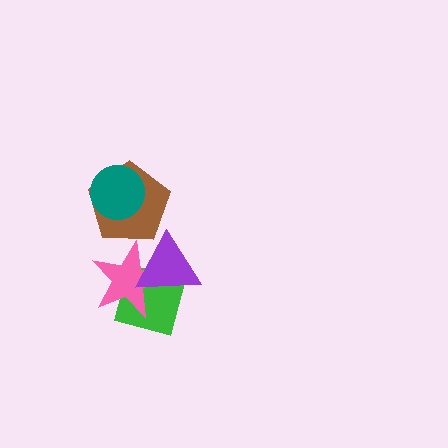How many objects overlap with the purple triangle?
2 objects overlap with the purple triangle.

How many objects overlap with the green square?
2 objects overlap with the green square.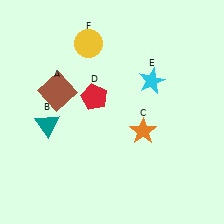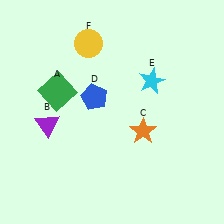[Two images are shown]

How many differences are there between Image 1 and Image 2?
There are 3 differences between the two images.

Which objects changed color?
A changed from brown to green. B changed from teal to purple. D changed from red to blue.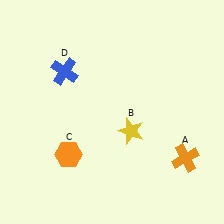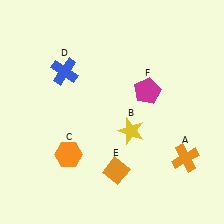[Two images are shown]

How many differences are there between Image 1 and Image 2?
There are 2 differences between the two images.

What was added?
An orange diamond (E), a magenta pentagon (F) were added in Image 2.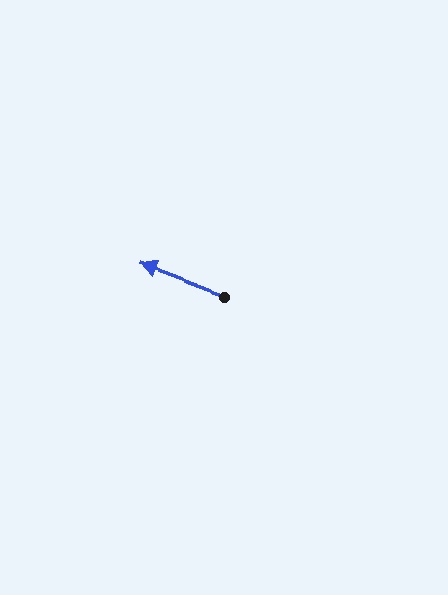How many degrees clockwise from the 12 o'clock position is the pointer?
Approximately 291 degrees.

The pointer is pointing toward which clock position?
Roughly 10 o'clock.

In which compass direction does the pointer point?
West.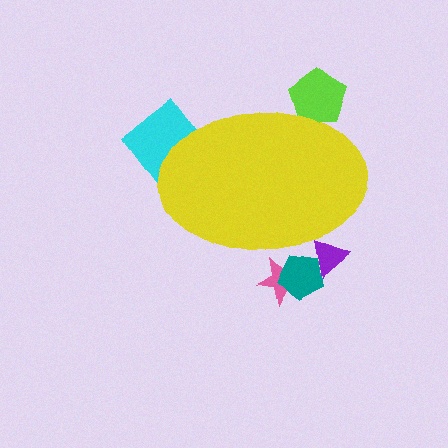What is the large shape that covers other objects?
A yellow ellipse.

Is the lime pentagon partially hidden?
Yes, the lime pentagon is partially hidden behind the yellow ellipse.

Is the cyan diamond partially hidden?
Yes, the cyan diamond is partially hidden behind the yellow ellipse.